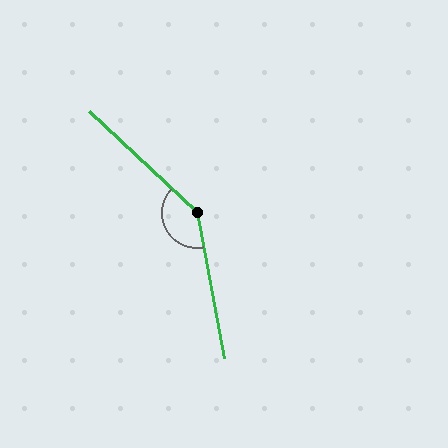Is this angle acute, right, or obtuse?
It is obtuse.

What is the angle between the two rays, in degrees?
Approximately 144 degrees.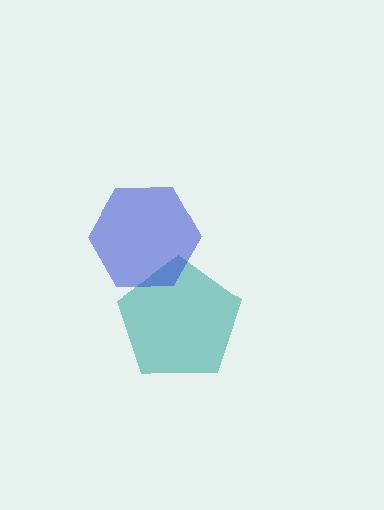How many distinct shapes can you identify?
There are 2 distinct shapes: a teal pentagon, a blue hexagon.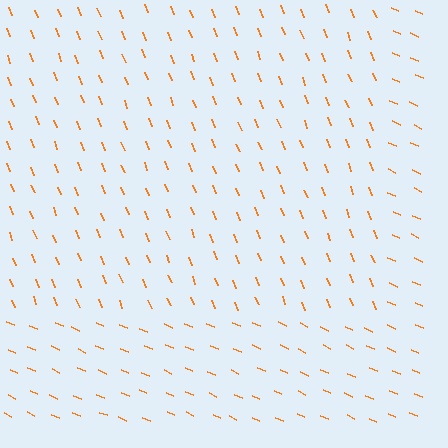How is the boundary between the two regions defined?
The boundary is defined purely by a change in line orientation (approximately 45 degrees difference). All lines are the same color and thickness.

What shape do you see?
I see a rectangle.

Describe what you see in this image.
The image is filled with small orange line segments. A rectangle region in the image has lines oriented differently from the surrounding lines, creating a visible texture boundary.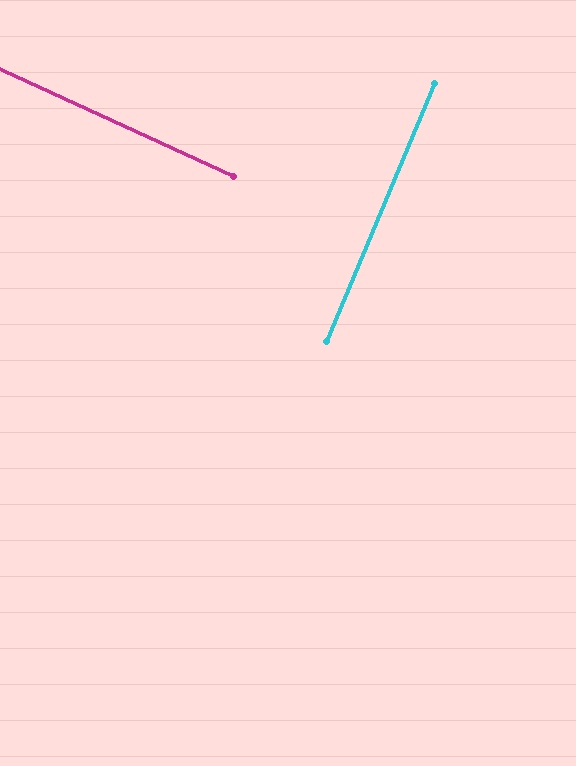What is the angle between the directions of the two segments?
Approximately 88 degrees.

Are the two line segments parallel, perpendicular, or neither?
Perpendicular — they meet at approximately 88°.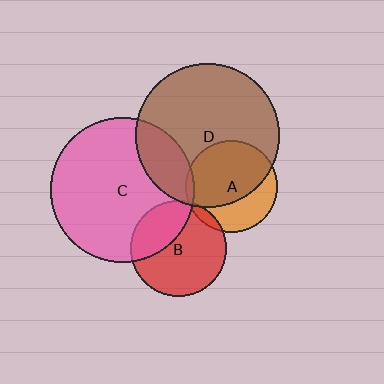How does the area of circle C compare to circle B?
Approximately 2.3 times.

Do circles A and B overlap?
Yes.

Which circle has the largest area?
Circle C (pink).